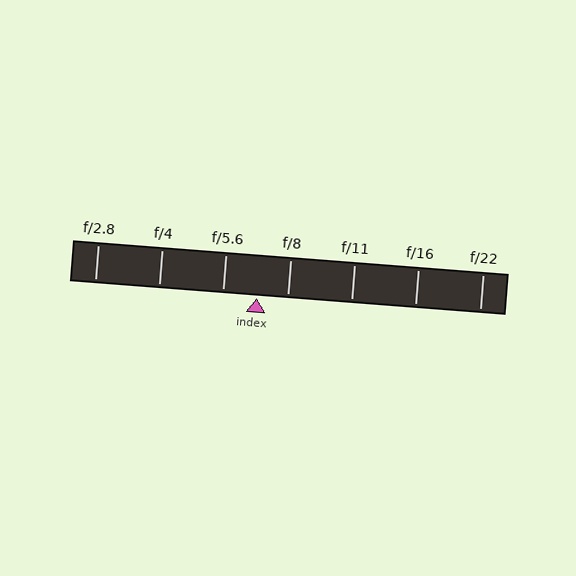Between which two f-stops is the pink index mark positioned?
The index mark is between f/5.6 and f/8.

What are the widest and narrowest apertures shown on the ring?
The widest aperture shown is f/2.8 and the narrowest is f/22.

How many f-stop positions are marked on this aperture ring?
There are 7 f-stop positions marked.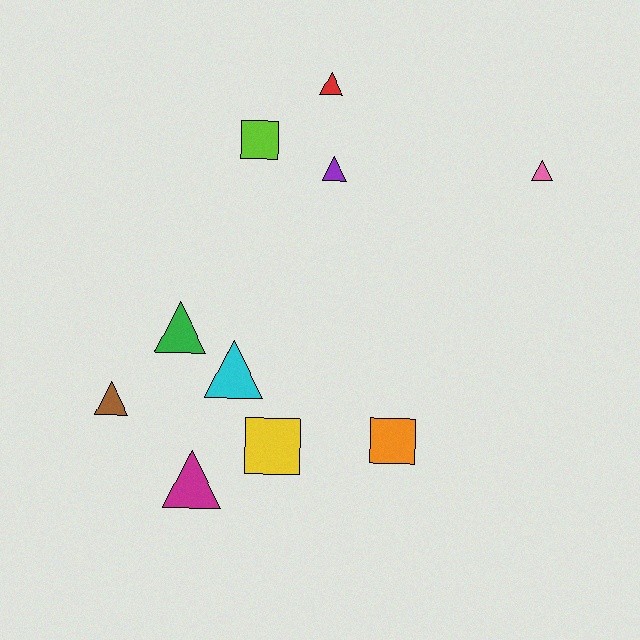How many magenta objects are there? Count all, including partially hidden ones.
There is 1 magenta object.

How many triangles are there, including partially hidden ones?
There are 7 triangles.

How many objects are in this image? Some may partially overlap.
There are 10 objects.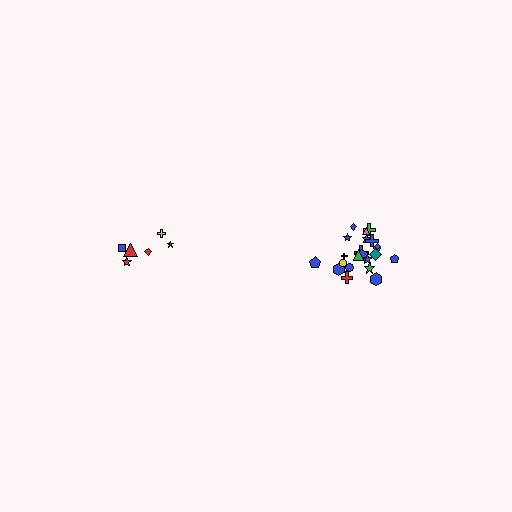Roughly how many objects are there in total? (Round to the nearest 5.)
Roughly 30 objects in total.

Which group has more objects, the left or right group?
The right group.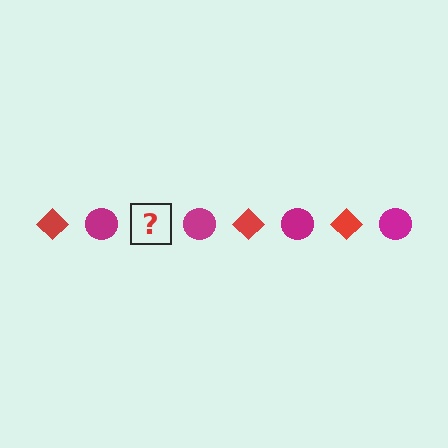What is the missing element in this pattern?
The missing element is a red diamond.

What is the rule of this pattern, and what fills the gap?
The rule is that the pattern alternates between red diamond and magenta circle. The gap should be filled with a red diamond.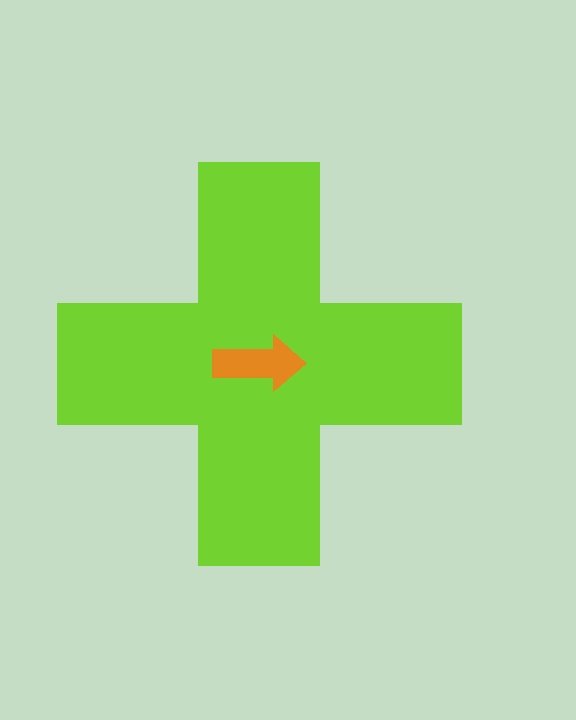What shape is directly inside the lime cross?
The orange arrow.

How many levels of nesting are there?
2.